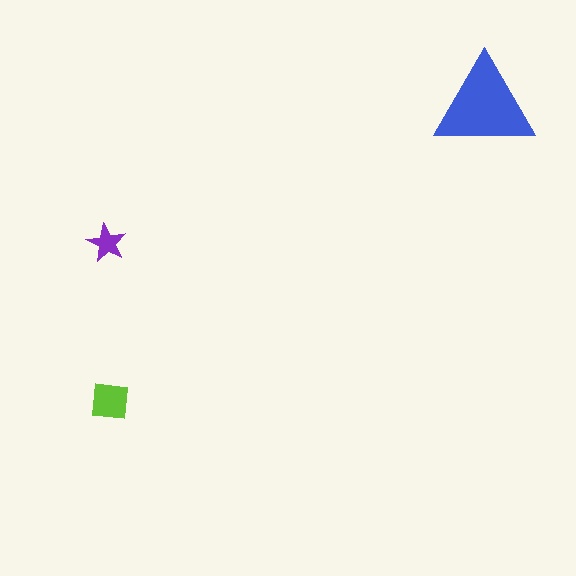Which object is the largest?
The blue triangle.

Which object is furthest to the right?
The blue triangle is rightmost.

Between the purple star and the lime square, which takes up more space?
The lime square.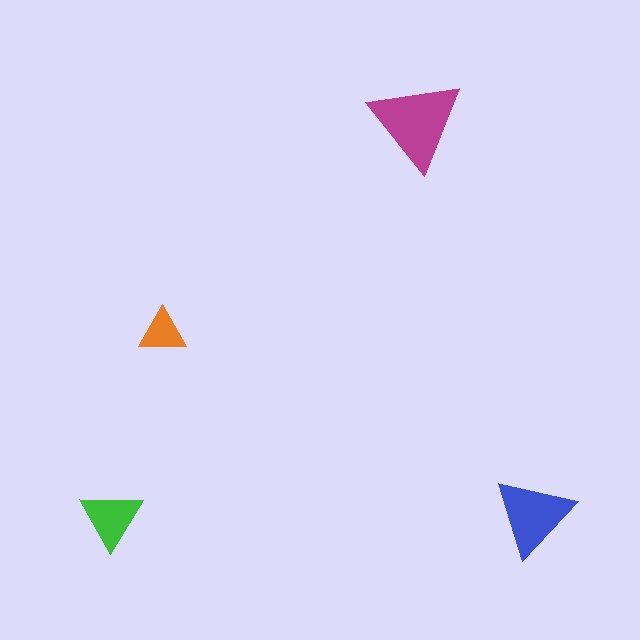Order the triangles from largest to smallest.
the magenta one, the blue one, the green one, the orange one.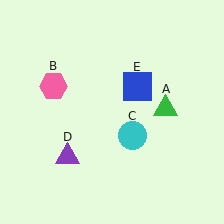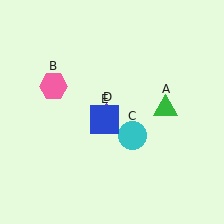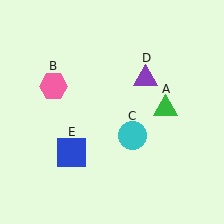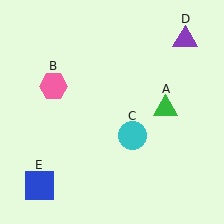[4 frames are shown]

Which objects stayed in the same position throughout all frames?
Green triangle (object A) and pink hexagon (object B) and cyan circle (object C) remained stationary.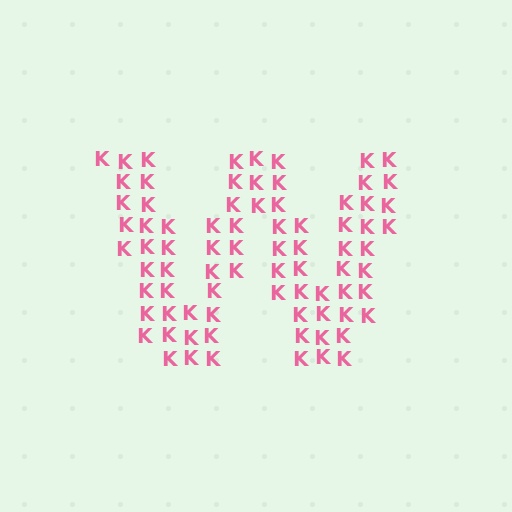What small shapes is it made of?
It is made of small letter K's.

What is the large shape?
The large shape is the letter W.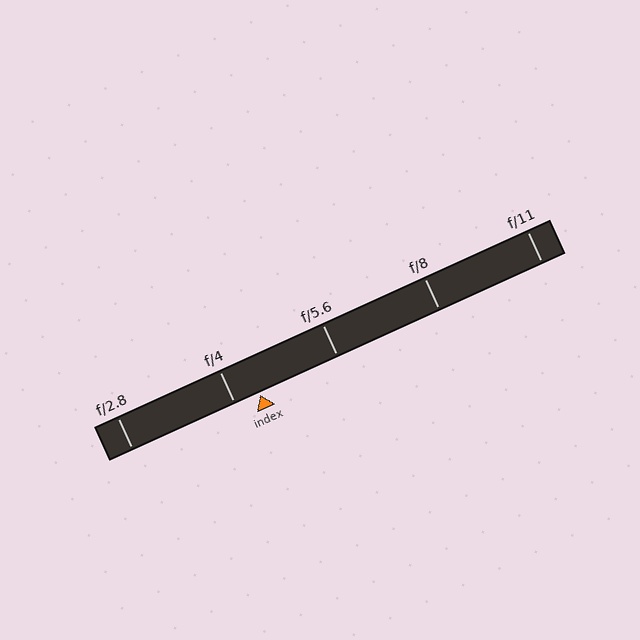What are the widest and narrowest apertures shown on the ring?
The widest aperture shown is f/2.8 and the narrowest is f/11.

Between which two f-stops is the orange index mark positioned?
The index mark is between f/4 and f/5.6.